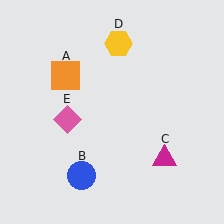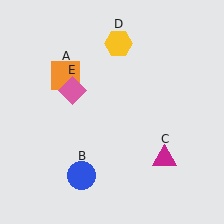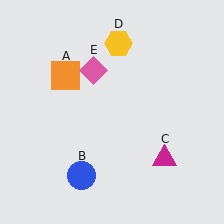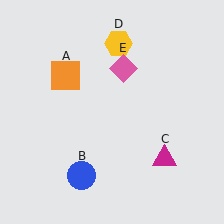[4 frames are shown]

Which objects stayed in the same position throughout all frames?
Orange square (object A) and blue circle (object B) and magenta triangle (object C) and yellow hexagon (object D) remained stationary.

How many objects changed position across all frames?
1 object changed position: pink diamond (object E).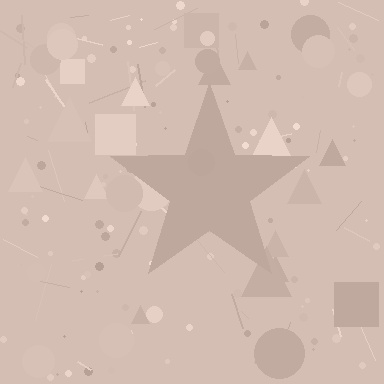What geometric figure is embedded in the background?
A star is embedded in the background.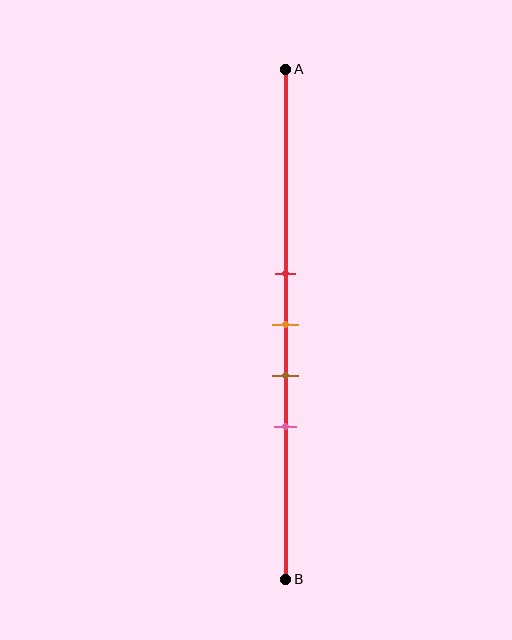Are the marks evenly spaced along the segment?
Yes, the marks are approximately evenly spaced.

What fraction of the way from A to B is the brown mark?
The brown mark is approximately 60% (0.6) of the way from A to B.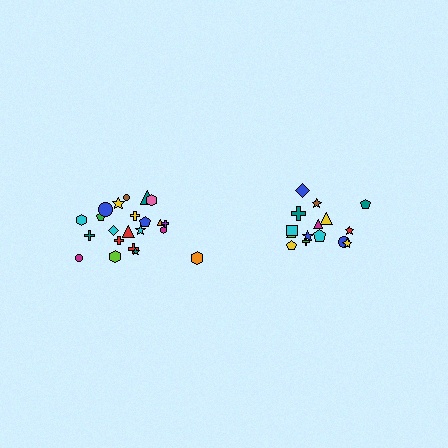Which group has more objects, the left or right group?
The left group.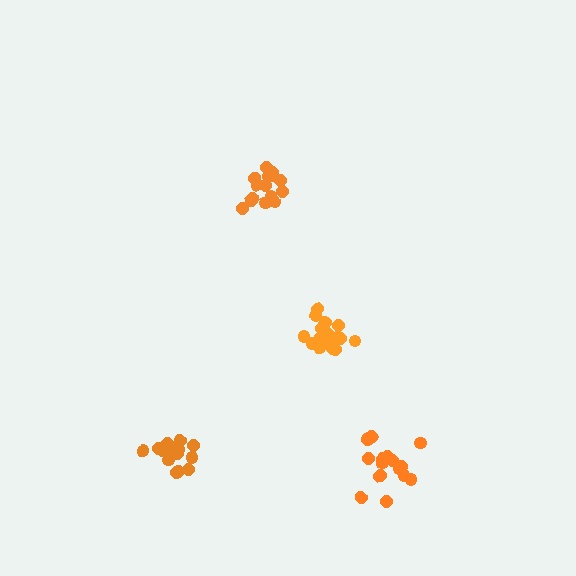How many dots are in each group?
Group 1: 15 dots, Group 2: 19 dots, Group 3: 15 dots, Group 4: 17 dots (66 total).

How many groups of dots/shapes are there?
There are 4 groups.